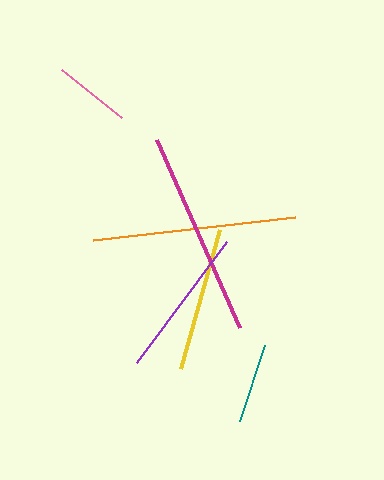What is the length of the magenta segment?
The magenta segment is approximately 205 pixels long.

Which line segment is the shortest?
The pink line is the shortest at approximately 77 pixels.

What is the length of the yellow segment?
The yellow segment is approximately 145 pixels long.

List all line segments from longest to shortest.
From longest to shortest: magenta, orange, purple, yellow, teal, pink.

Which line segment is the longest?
The magenta line is the longest at approximately 205 pixels.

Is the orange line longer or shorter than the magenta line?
The magenta line is longer than the orange line.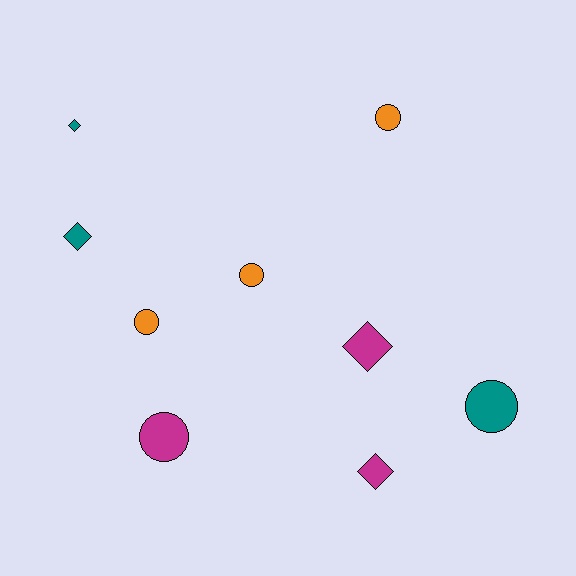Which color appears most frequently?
Teal, with 3 objects.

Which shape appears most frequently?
Circle, with 5 objects.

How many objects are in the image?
There are 9 objects.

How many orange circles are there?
There are 3 orange circles.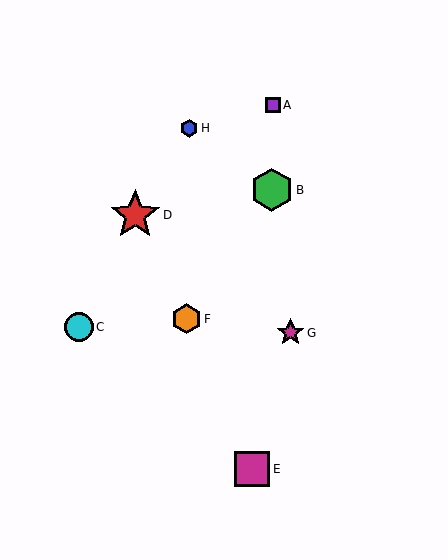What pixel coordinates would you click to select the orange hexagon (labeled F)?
Click at (186, 319) to select the orange hexagon F.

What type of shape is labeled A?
Shape A is a purple square.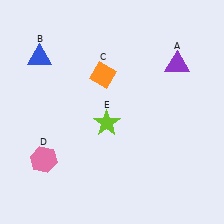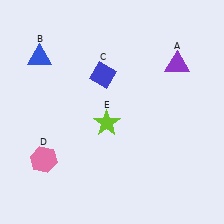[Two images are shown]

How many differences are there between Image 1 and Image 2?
There is 1 difference between the two images.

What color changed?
The diamond (C) changed from orange in Image 1 to blue in Image 2.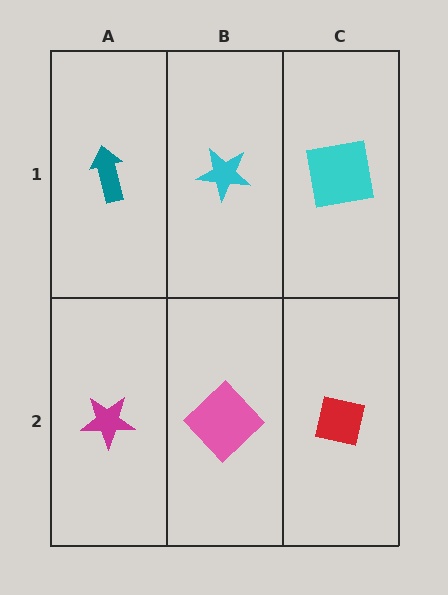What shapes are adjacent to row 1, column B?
A pink diamond (row 2, column B), a teal arrow (row 1, column A), a cyan square (row 1, column C).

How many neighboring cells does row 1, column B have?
3.